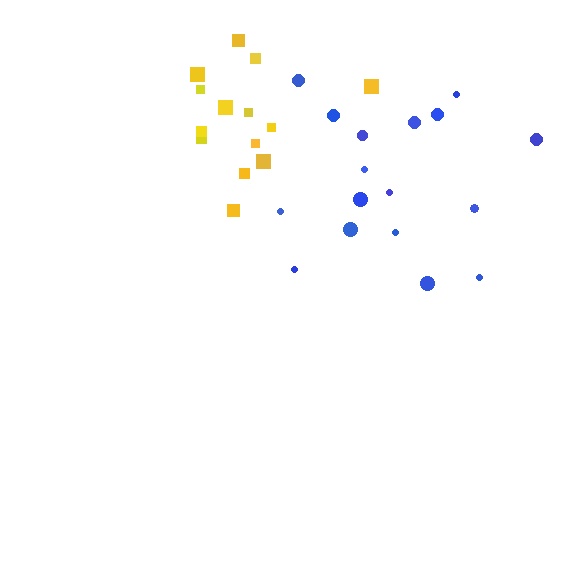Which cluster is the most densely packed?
Yellow.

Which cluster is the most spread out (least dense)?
Blue.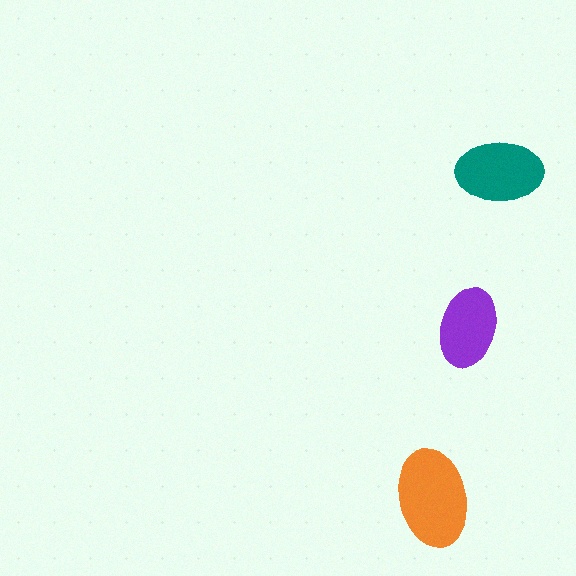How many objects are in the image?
There are 3 objects in the image.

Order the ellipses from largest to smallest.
the orange one, the teal one, the purple one.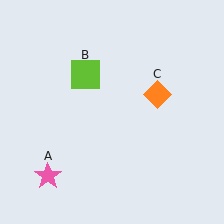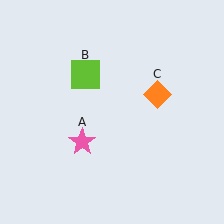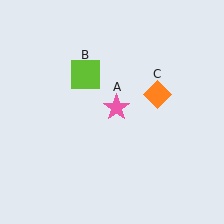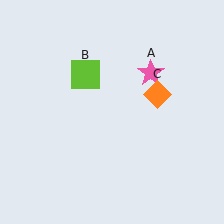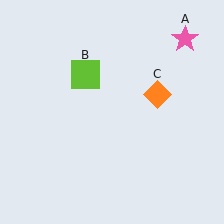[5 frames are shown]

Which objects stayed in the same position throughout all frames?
Lime square (object B) and orange diamond (object C) remained stationary.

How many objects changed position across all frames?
1 object changed position: pink star (object A).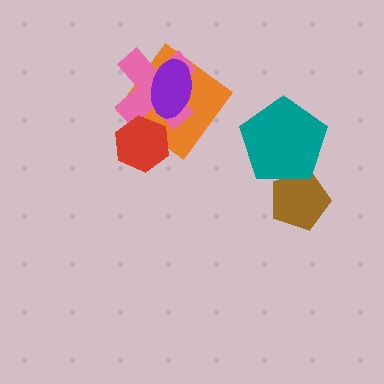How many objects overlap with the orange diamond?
3 objects overlap with the orange diamond.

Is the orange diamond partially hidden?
Yes, it is partially covered by another shape.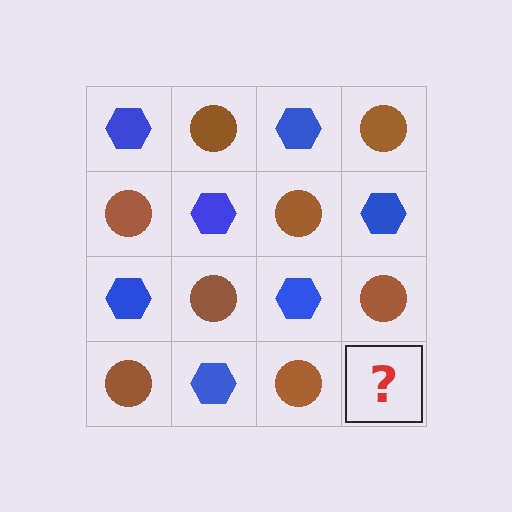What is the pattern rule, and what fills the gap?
The rule is that it alternates blue hexagon and brown circle in a checkerboard pattern. The gap should be filled with a blue hexagon.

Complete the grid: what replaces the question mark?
The question mark should be replaced with a blue hexagon.